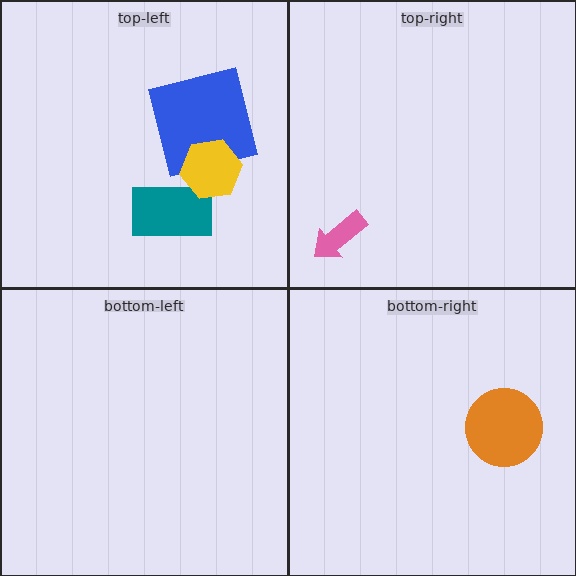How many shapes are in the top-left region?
3.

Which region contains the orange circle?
The bottom-right region.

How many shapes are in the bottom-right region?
1.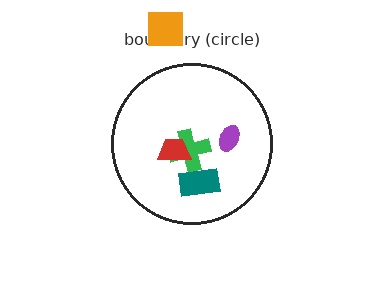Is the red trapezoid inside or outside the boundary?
Inside.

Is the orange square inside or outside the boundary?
Outside.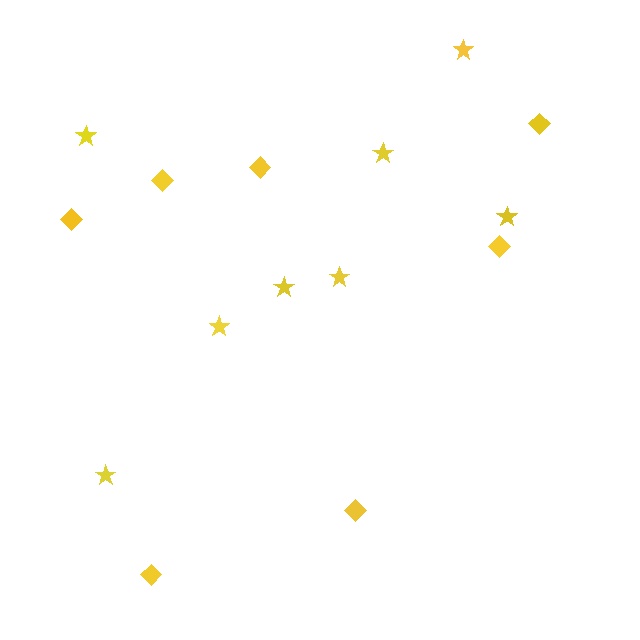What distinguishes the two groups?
There are 2 groups: one group of stars (8) and one group of diamonds (7).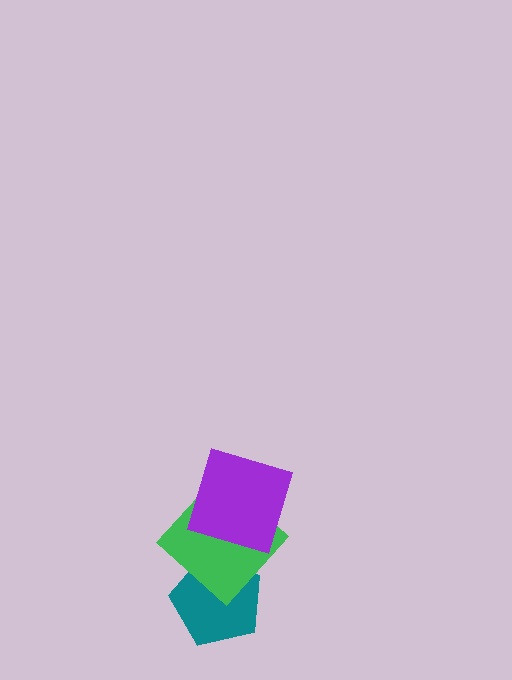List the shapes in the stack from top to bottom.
From top to bottom: the purple square, the green diamond, the teal pentagon.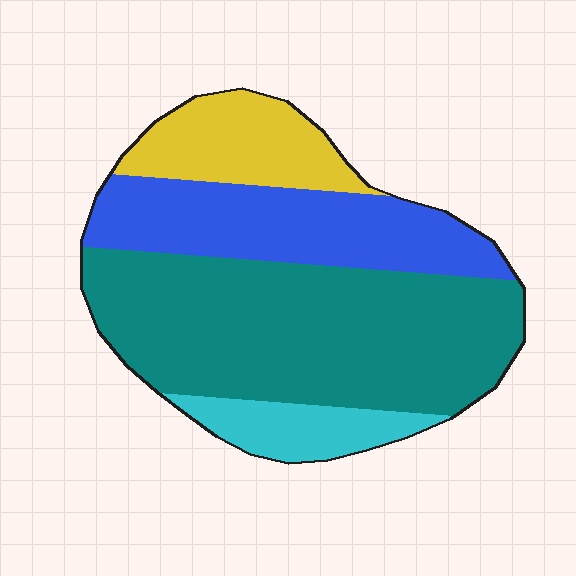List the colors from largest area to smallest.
From largest to smallest: teal, blue, yellow, cyan.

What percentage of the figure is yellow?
Yellow takes up about one sixth (1/6) of the figure.